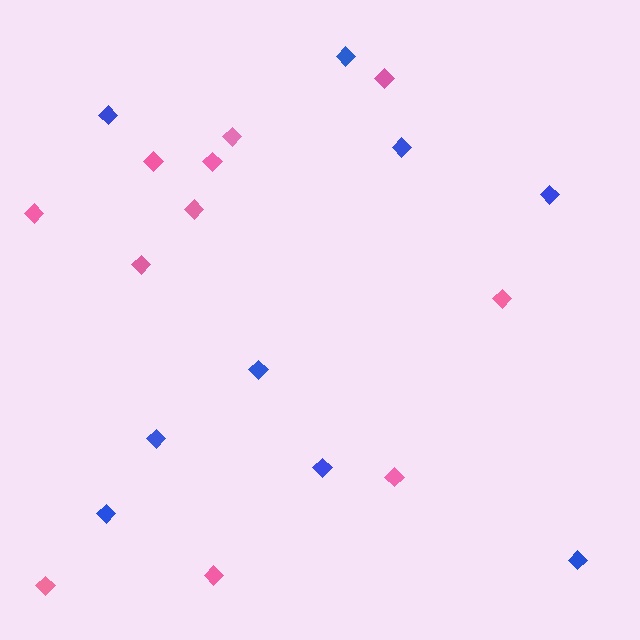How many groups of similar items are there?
There are 2 groups: one group of pink diamonds (11) and one group of blue diamonds (9).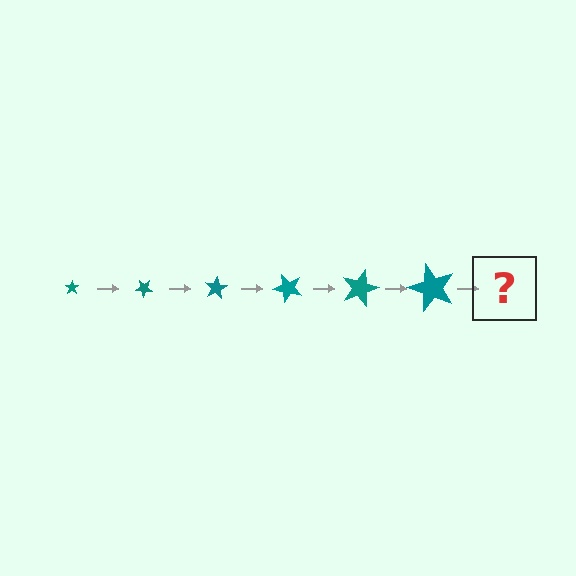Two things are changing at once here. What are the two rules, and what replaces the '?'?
The two rules are that the star grows larger each step and it rotates 40 degrees each step. The '?' should be a star, larger than the previous one and rotated 240 degrees from the start.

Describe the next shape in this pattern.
It should be a star, larger than the previous one and rotated 240 degrees from the start.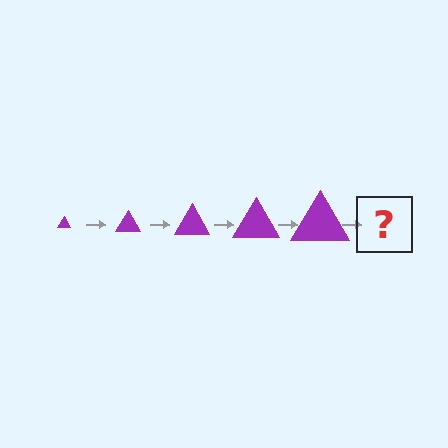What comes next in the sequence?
The next element should be a purple triangle, larger than the previous one.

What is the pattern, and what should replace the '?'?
The pattern is that the triangle gets progressively larger each step. The '?' should be a purple triangle, larger than the previous one.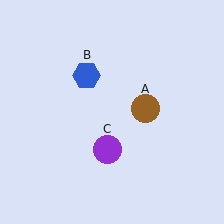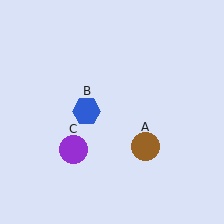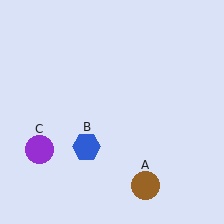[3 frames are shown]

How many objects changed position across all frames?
3 objects changed position: brown circle (object A), blue hexagon (object B), purple circle (object C).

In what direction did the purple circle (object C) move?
The purple circle (object C) moved left.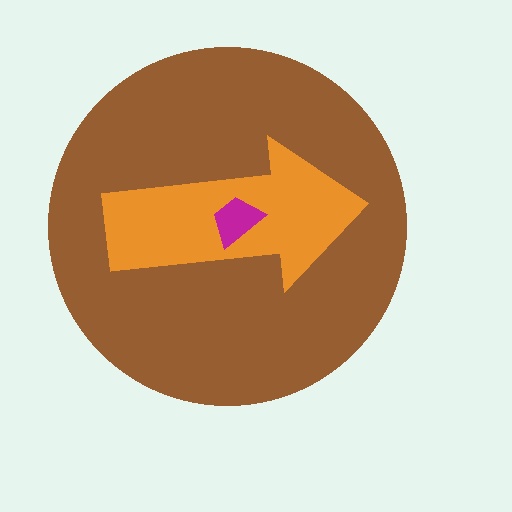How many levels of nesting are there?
3.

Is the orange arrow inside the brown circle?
Yes.